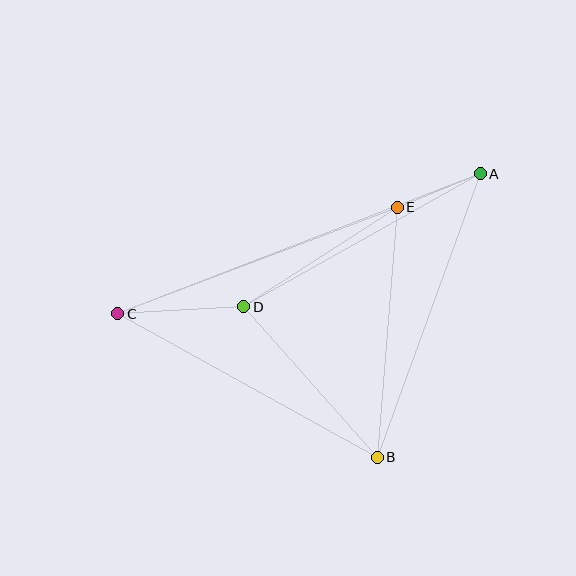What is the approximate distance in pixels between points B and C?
The distance between B and C is approximately 297 pixels.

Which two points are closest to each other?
Points A and E are closest to each other.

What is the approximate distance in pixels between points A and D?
The distance between A and D is approximately 271 pixels.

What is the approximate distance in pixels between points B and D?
The distance between B and D is approximately 201 pixels.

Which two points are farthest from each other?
Points A and C are farthest from each other.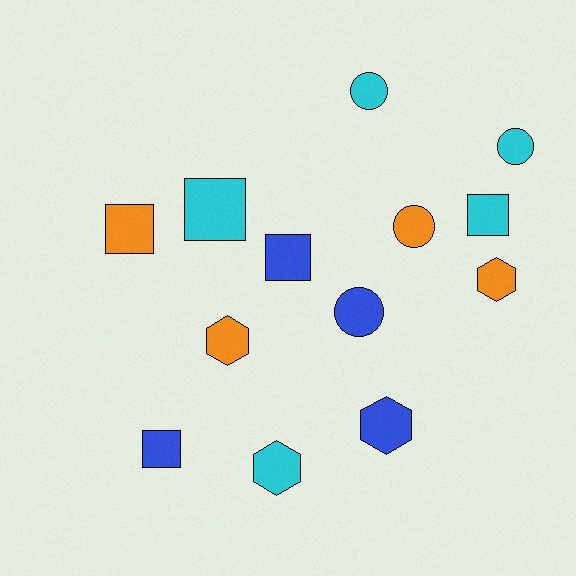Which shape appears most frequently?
Square, with 5 objects.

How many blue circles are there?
There is 1 blue circle.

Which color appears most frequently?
Cyan, with 5 objects.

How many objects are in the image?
There are 13 objects.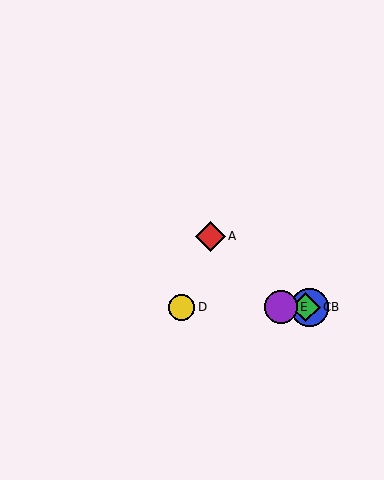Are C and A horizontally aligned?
No, C is at y≈307 and A is at y≈236.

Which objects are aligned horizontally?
Objects B, C, D, E are aligned horizontally.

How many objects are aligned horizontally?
4 objects (B, C, D, E) are aligned horizontally.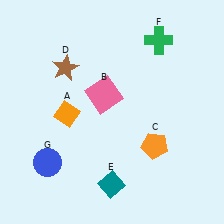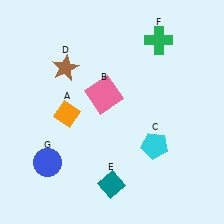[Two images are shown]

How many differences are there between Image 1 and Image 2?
There is 1 difference between the two images.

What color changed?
The pentagon (C) changed from orange in Image 1 to cyan in Image 2.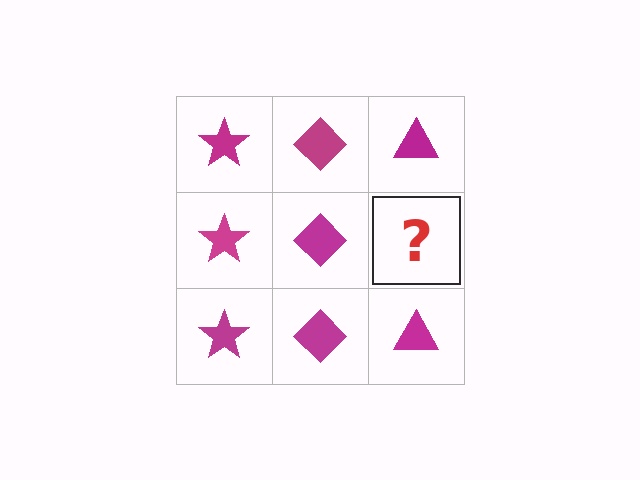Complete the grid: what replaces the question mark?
The question mark should be replaced with a magenta triangle.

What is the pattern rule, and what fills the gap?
The rule is that each column has a consistent shape. The gap should be filled with a magenta triangle.